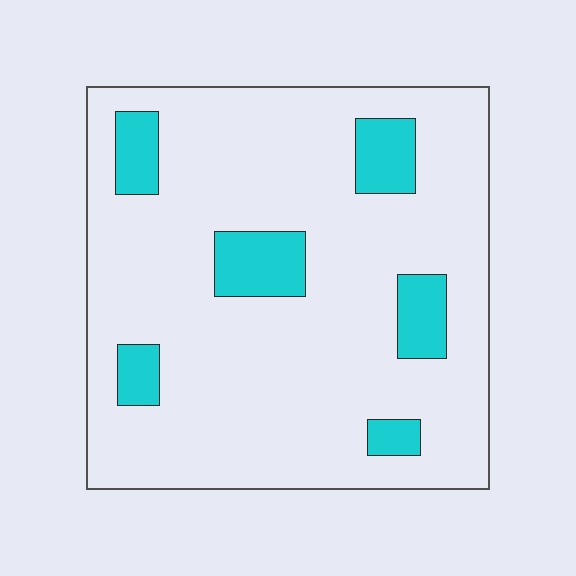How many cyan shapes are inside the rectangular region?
6.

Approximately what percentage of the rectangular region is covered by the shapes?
Approximately 15%.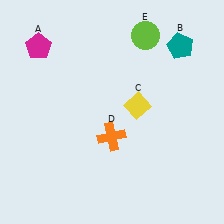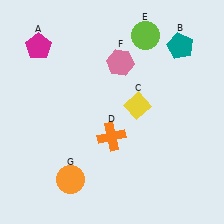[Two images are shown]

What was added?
A pink hexagon (F), an orange circle (G) were added in Image 2.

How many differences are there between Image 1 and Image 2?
There are 2 differences between the two images.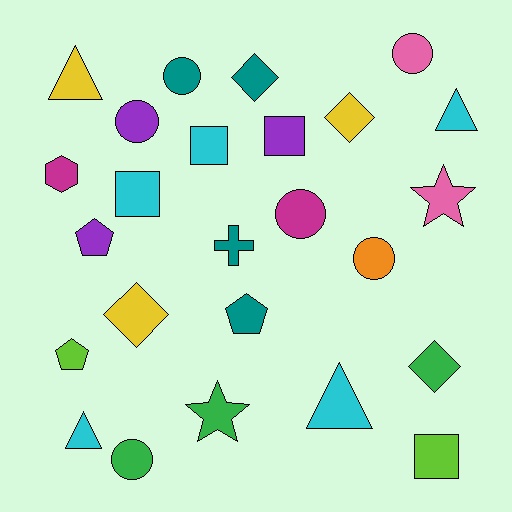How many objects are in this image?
There are 25 objects.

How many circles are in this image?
There are 6 circles.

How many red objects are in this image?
There are no red objects.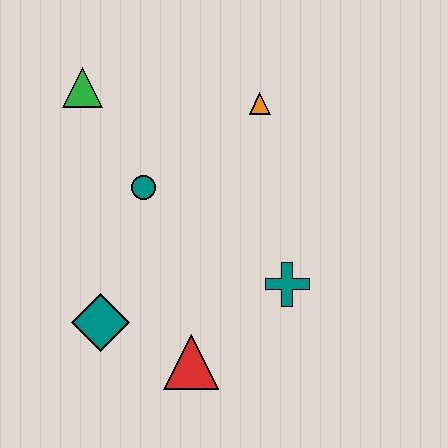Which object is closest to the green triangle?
The teal circle is closest to the green triangle.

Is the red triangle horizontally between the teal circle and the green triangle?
No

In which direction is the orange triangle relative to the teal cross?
The orange triangle is above the teal cross.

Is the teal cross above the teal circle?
No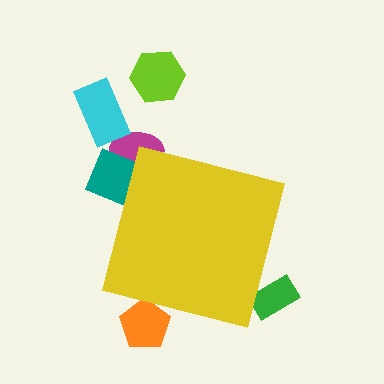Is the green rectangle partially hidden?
Yes, the green rectangle is partially hidden behind the yellow square.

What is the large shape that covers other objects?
A yellow square.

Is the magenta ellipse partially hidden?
Yes, the magenta ellipse is partially hidden behind the yellow square.